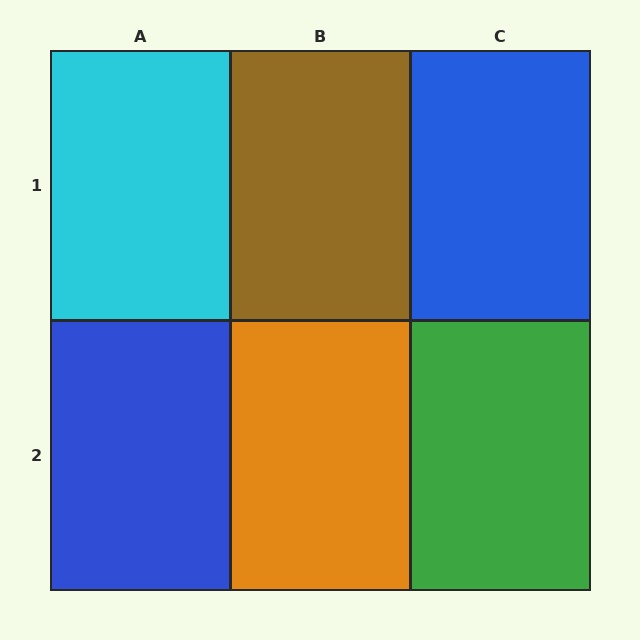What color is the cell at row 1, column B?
Brown.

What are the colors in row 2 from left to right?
Blue, orange, green.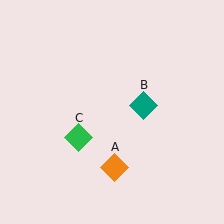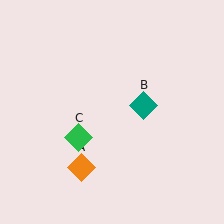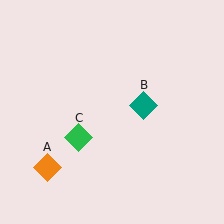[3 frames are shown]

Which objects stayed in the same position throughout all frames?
Teal diamond (object B) and green diamond (object C) remained stationary.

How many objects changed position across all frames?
1 object changed position: orange diamond (object A).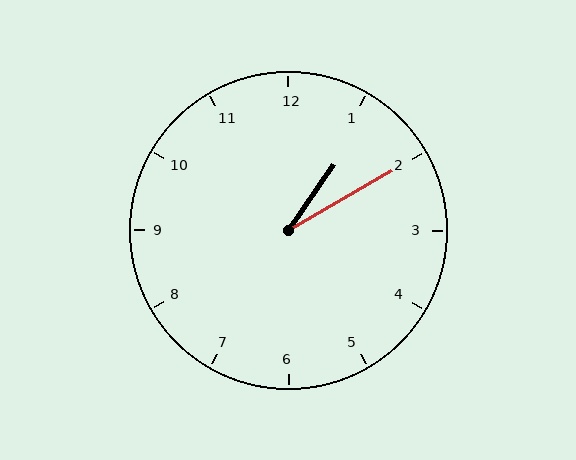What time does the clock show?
1:10.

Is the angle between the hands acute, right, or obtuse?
It is acute.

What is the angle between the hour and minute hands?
Approximately 25 degrees.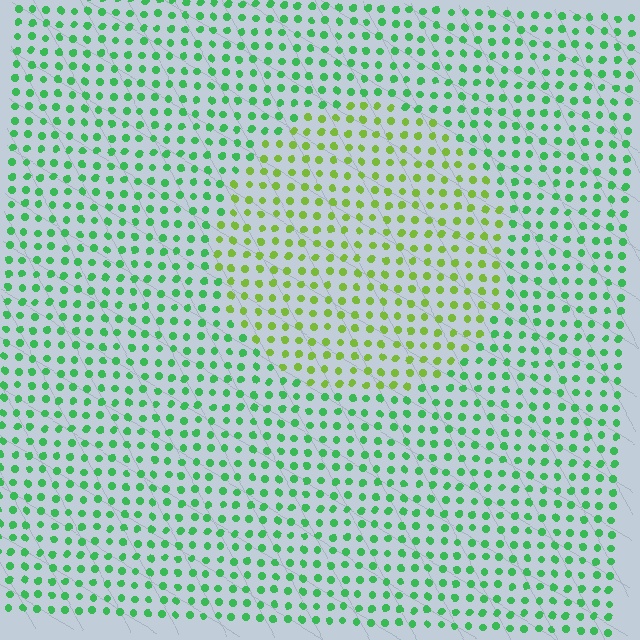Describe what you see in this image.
The image is filled with small green elements in a uniform arrangement. A circle-shaped region is visible where the elements are tinted to a slightly different hue, forming a subtle color boundary.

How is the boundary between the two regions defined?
The boundary is defined purely by a slight shift in hue (about 43 degrees). Spacing, size, and orientation are identical on both sides.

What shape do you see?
I see a circle.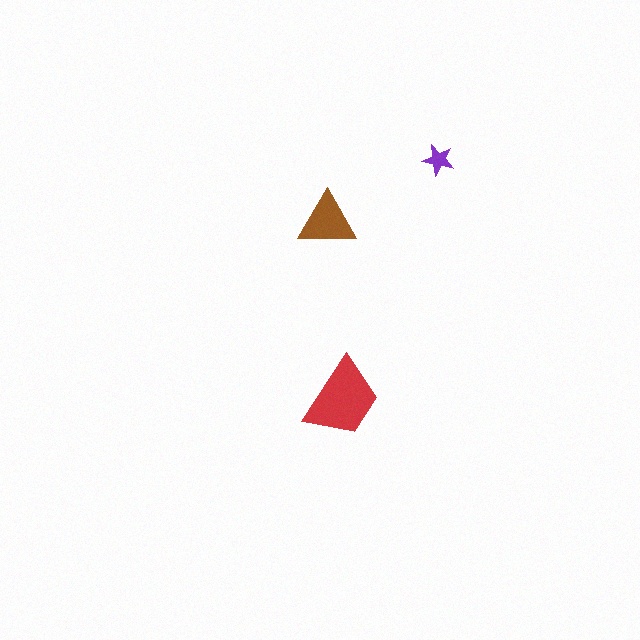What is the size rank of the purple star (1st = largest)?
3rd.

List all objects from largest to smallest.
The red trapezoid, the brown triangle, the purple star.